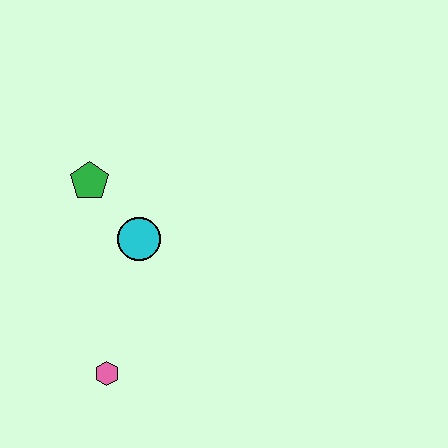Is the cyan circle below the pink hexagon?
No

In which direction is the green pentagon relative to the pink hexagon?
The green pentagon is above the pink hexagon.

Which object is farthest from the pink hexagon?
The green pentagon is farthest from the pink hexagon.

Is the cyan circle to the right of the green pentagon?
Yes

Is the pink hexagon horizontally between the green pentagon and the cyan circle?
Yes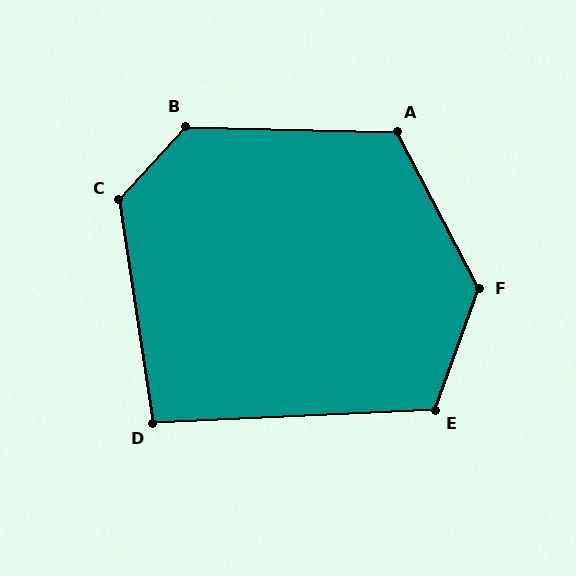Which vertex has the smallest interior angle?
D, at approximately 96 degrees.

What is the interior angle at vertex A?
Approximately 119 degrees (obtuse).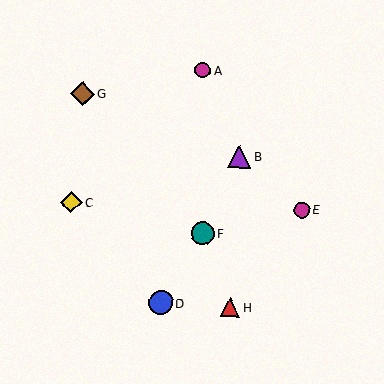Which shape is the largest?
The blue circle (labeled D) is the largest.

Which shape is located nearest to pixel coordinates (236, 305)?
The red triangle (labeled H) at (230, 307) is nearest to that location.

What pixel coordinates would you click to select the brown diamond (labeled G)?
Click at (83, 94) to select the brown diamond G.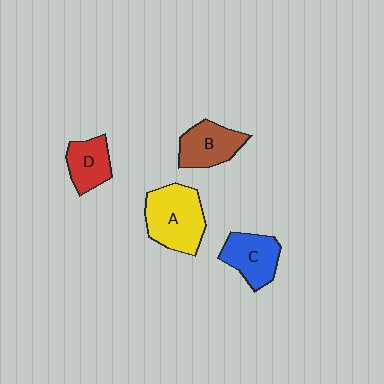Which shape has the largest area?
Shape A (yellow).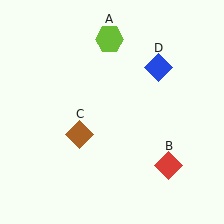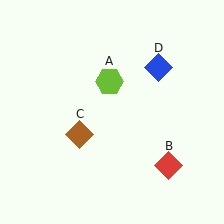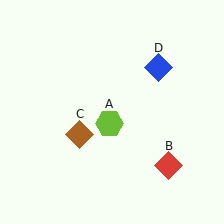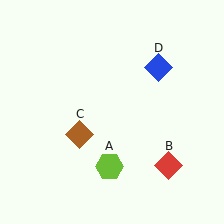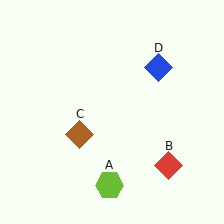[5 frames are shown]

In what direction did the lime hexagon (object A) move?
The lime hexagon (object A) moved down.